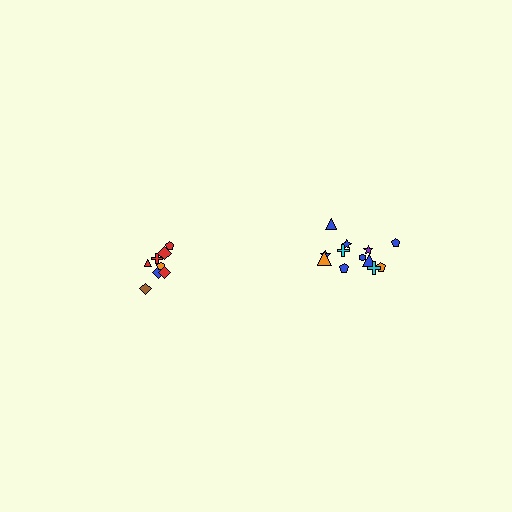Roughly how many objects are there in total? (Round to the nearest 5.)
Roughly 20 objects in total.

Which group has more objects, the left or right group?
The right group.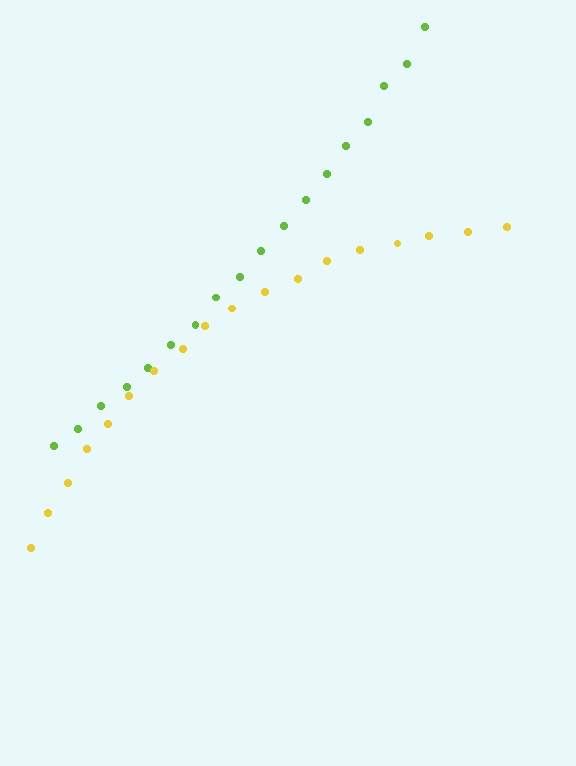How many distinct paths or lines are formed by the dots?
There are 2 distinct paths.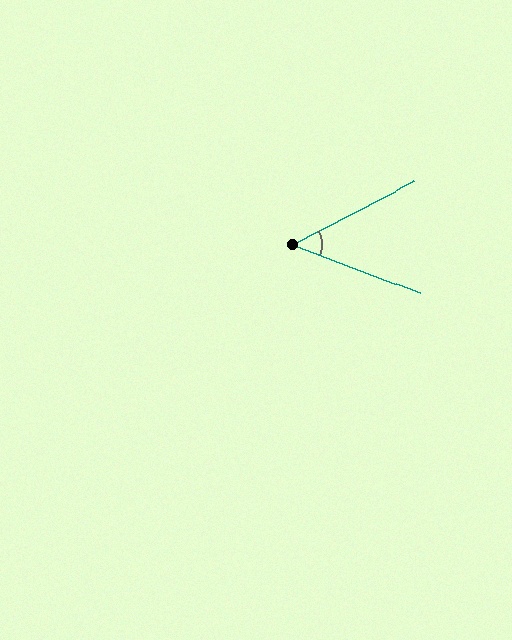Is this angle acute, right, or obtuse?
It is acute.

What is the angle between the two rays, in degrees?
Approximately 48 degrees.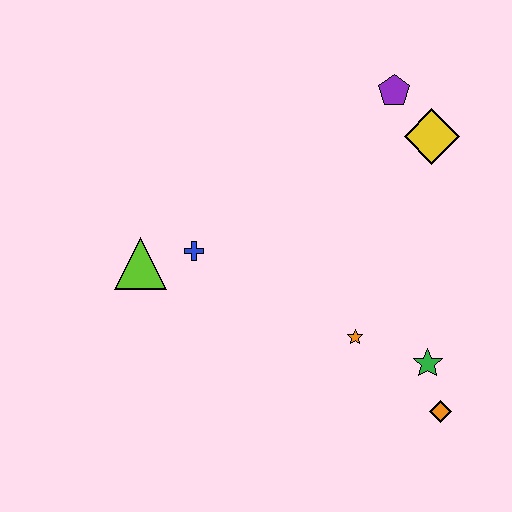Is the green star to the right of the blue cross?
Yes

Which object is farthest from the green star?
The lime triangle is farthest from the green star.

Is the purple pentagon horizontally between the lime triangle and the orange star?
No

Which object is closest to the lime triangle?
The blue cross is closest to the lime triangle.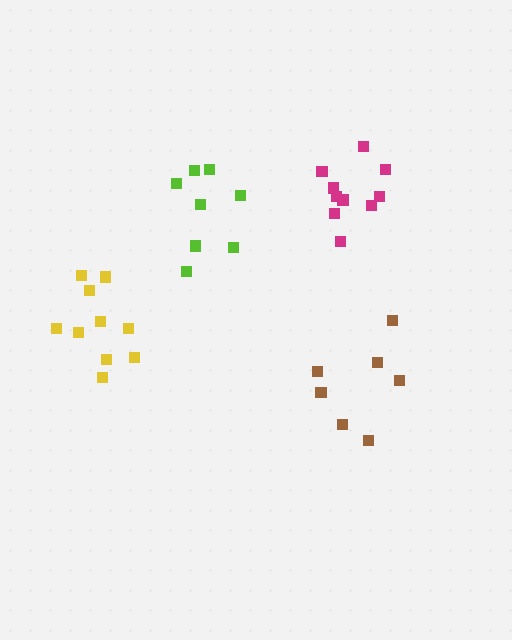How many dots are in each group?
Group 1: 7 dots, Group 2: 10 dots, Group 3: 10 dots, Group 4: 8 dots (35 total).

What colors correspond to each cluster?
The clusters are colored: brown, yellow, magenta, lime.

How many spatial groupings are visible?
There are 4 spatial groupings.